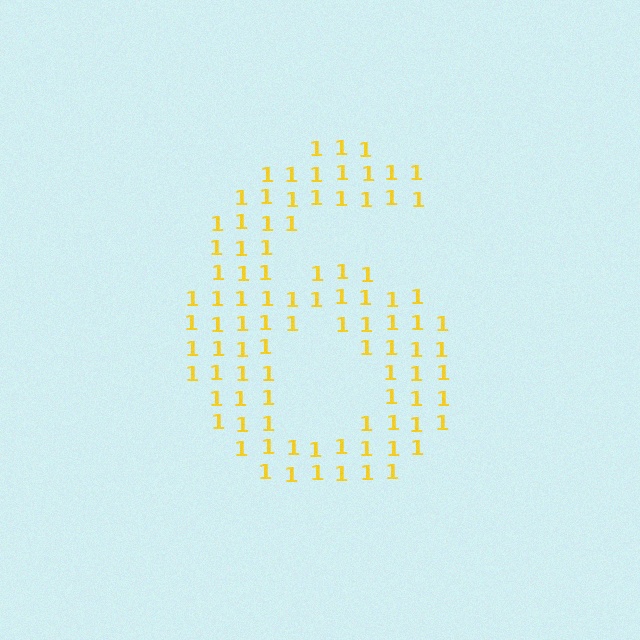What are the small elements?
The small elements are digit 1's.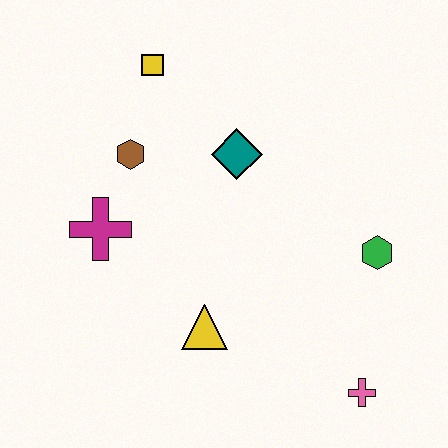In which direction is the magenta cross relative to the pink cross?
The magenta cross is to the left of the pink cross.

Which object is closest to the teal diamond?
The brown hexagon is closest to the teal diamond.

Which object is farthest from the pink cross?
The yellow square is farthest from the pink cross.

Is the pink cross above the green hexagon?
No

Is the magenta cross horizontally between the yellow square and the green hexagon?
No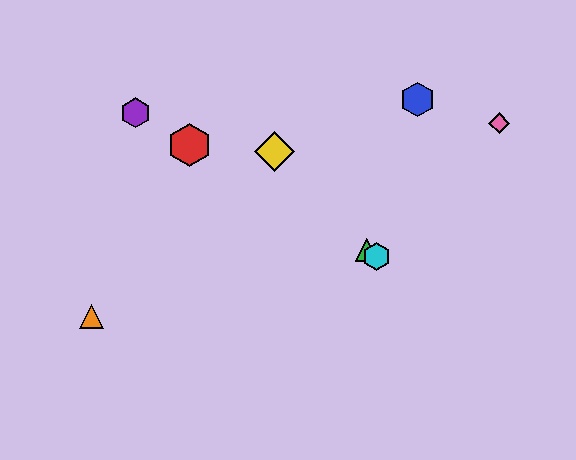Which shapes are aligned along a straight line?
The red hexagon, the green triangle, the purple hexagon, the cyan hexagon are aligned along a straight line.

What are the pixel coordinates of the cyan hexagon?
The cyan hexagon is at (377, 256).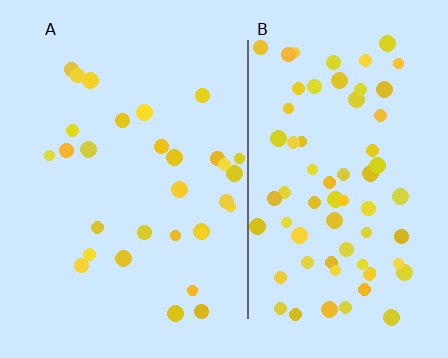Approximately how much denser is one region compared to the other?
Approximately 2.2× — region B over region A.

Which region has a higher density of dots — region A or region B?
B (the right).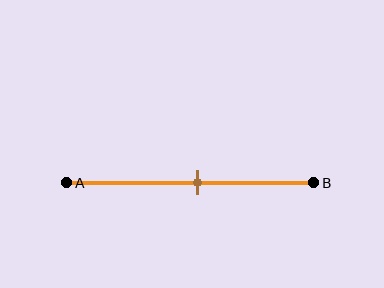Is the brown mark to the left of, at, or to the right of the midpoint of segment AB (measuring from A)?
The brown mark is to the right of the midpoint of segment AB.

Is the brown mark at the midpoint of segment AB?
No, the mark is at about 55% from A, not at the 50% midpoint.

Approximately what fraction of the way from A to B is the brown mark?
The brown mark is approximately 55% of the way from A to B.